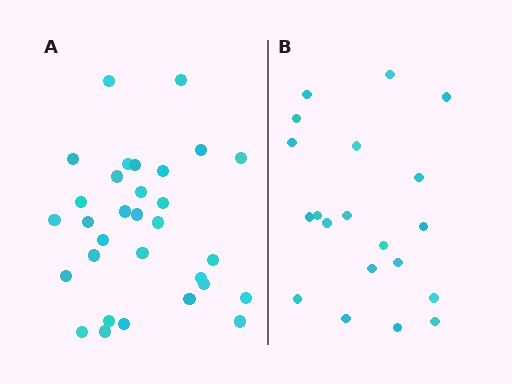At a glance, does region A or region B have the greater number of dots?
Region A (the left region) has more dots.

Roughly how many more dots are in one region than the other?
Region A has roughly 12 or so more dots than region B.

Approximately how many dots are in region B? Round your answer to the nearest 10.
About 20 dots.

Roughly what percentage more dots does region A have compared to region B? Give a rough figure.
About 55% more.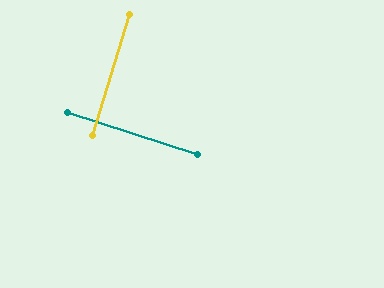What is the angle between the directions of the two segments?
Approximately 89 degrees.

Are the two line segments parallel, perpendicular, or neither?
Perpendicular — they meet at approximately 89°.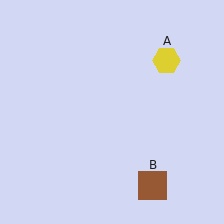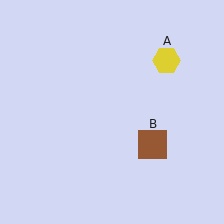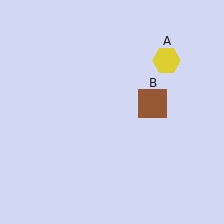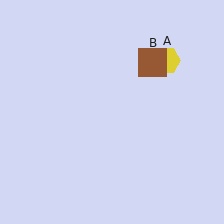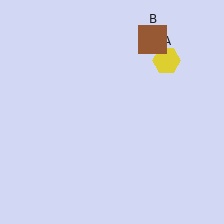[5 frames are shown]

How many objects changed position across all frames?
1 object changed position: brown square (object B).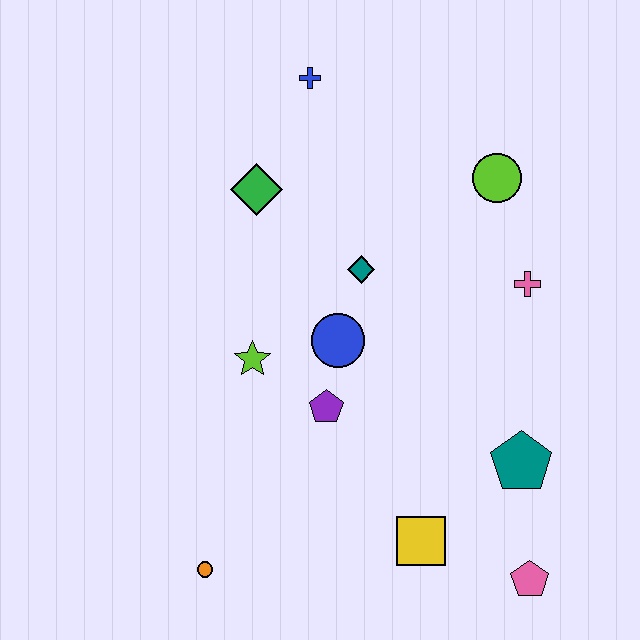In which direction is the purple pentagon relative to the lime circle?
The purple pentagon is below the lime circle.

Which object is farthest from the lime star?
The pink pentagon is farthest from the lime star.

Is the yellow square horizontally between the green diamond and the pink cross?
Yes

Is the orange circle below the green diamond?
Yes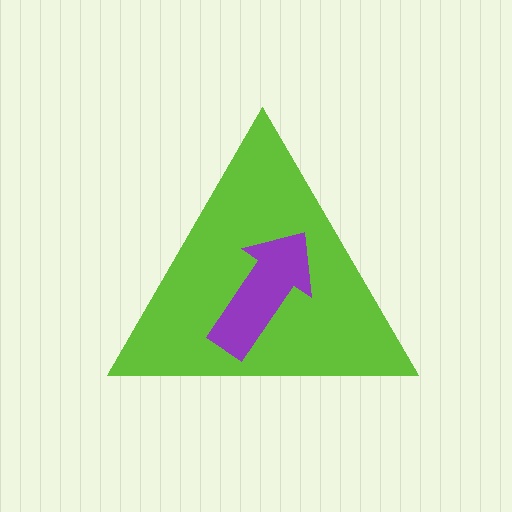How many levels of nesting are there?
2.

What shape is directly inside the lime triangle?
The purple arrow.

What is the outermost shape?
The lime triangle.